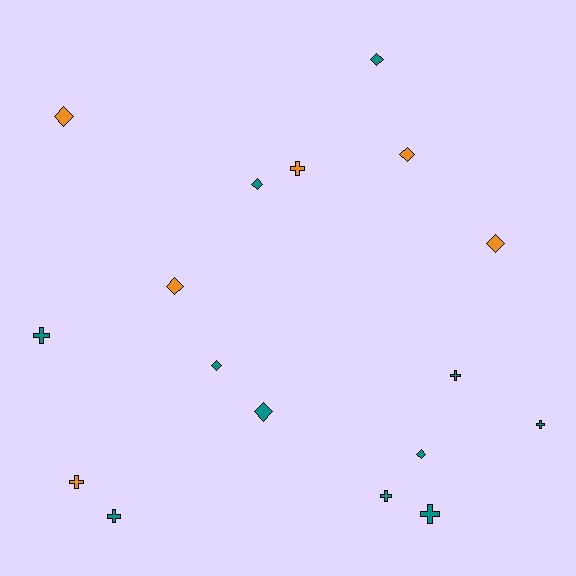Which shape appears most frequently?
Diamond, with 9 objects.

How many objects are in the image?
There are 17 objects.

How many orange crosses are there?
There are 2 orange crosses.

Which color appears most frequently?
Teal, with 11 objects.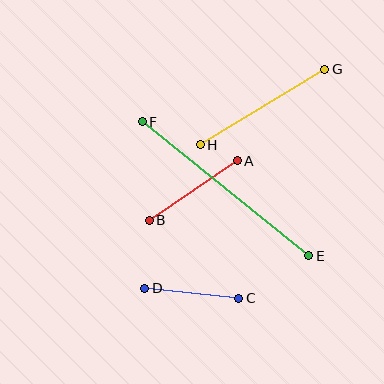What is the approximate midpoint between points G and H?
The midpoint is at approximately (262, 107) pixels.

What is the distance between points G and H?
The distance is approximately 146 pixels.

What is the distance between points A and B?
The distance is approximately 106 pixels.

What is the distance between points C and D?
The distance is approximately 95 pixels.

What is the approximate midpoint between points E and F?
The midpoint is at approximately (225, 189) pixels.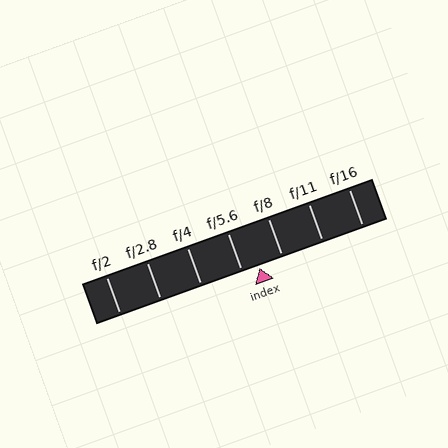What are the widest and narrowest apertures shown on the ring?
The widest aperture shown is f/2 and the narrowest is f/16.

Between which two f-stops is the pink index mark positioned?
The index mark is between f/5.6 and f/8.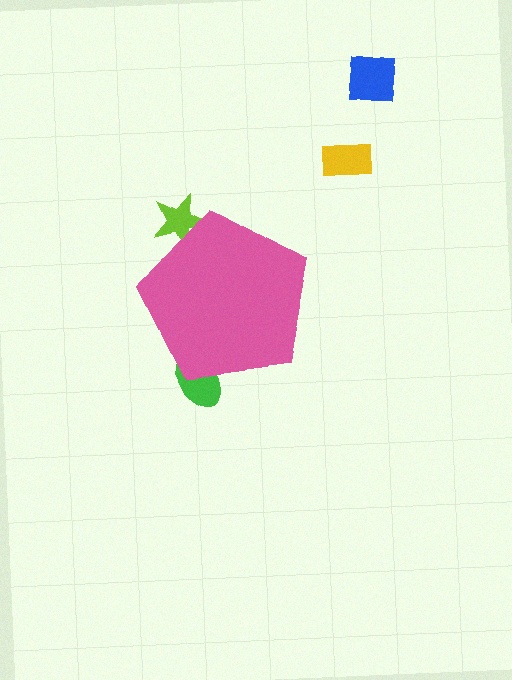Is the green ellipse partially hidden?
Yes, the green ellipse is partially hidden behind the pink pentagon.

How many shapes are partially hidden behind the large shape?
2 shapes are partially hidden.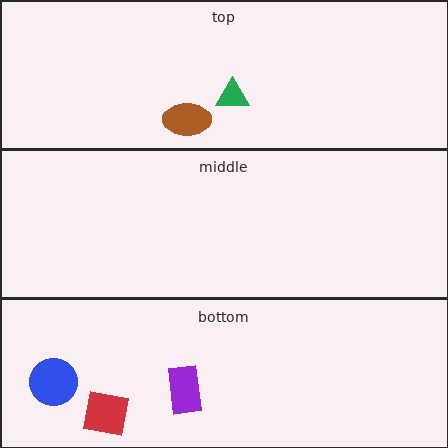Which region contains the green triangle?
The top region.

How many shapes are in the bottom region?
3.